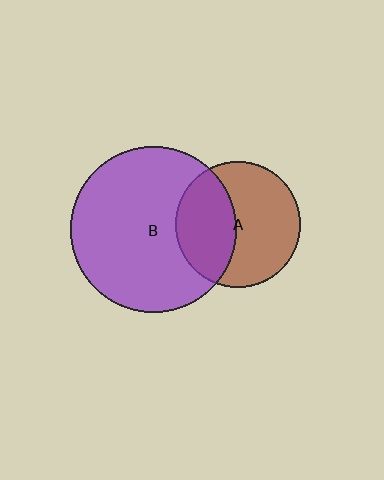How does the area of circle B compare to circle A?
Approximately 1.7 times.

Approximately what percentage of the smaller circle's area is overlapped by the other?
Approximately 40%.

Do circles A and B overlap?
Yes.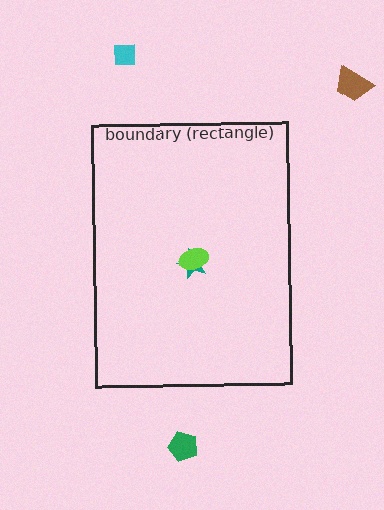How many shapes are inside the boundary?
2 inside, 3 outside.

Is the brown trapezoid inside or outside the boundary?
Outside.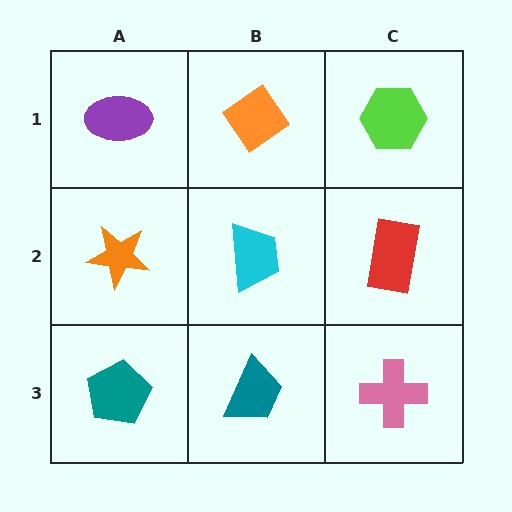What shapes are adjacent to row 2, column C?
A lime hexagon (row 1, column C), a pink cross (row 3, column C), a cyan trapezoid (row 2, column B).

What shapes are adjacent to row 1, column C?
A red rectangle (row 2, column C), an orange diamond (row 1, column B).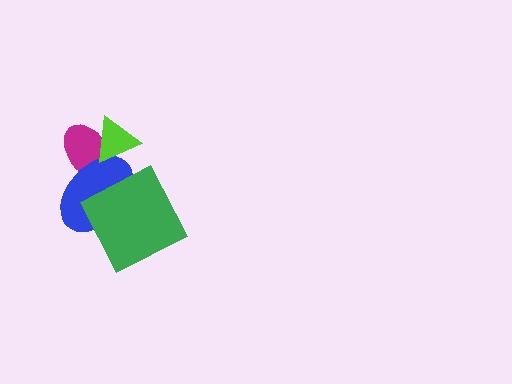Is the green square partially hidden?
No, no other shape covers it.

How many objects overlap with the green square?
1 object overlaps with the green square.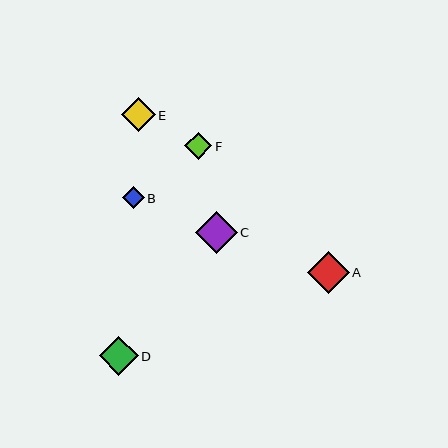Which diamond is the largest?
Diamond A is the largest with a size of approximately 42 pixels.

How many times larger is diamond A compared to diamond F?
Diamond A is approximately 1.5 times the size of diamond F.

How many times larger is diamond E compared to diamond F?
Diamond E is approximately 1.3 times the size of diamond F.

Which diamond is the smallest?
Diamond B is the smallest with a size of approximately 22 pixels.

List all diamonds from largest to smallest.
From largest to smallest: A, C, D, E, F, B.